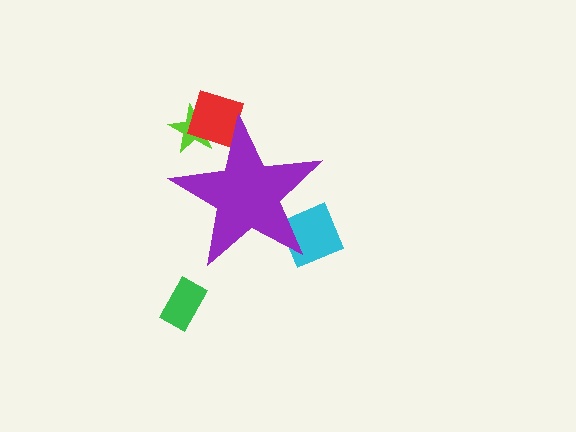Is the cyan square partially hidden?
Yes, the cyan square is partially hidden behind the purple star.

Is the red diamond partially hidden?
Yes, the red diamond is partially hidden behind the purple star.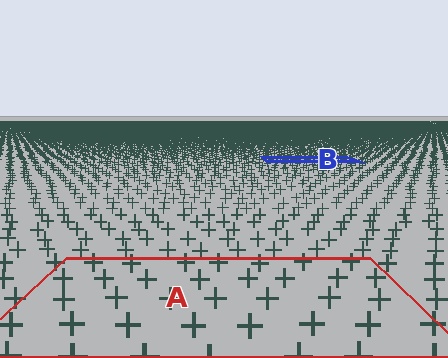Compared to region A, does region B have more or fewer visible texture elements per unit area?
Region B has more texture elements per unit area — they are packed more densely because it is farther away.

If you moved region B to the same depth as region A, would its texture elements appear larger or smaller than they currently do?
They would appear larger. At a closer depth, the same texture elements are projected at a bigger on-screen size.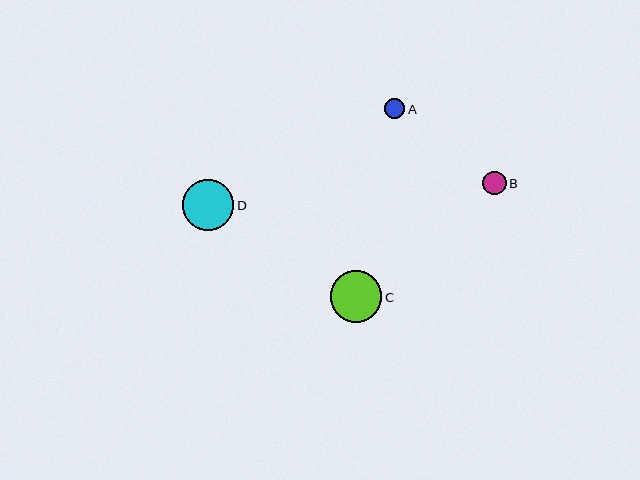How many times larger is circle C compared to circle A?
Circle C is approximately 2.6 times the size of circle A.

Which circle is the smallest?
Circle A is the smallest with a size of approximately 20 pixels.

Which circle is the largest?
Circle C is the largest with a size of approximately 51 pixels.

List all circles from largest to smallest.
From largest to smallest: C, D, B, A.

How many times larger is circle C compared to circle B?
Circle C is approximately 2.2 times the size of circle B.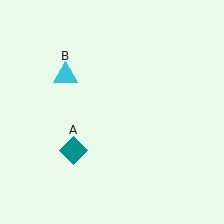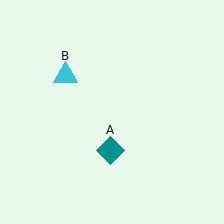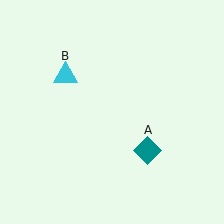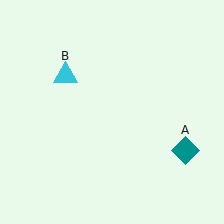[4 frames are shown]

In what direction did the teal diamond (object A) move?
The teal diamond (object A) moved right.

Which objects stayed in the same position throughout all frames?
Cyan triangle (object B) remained stationary.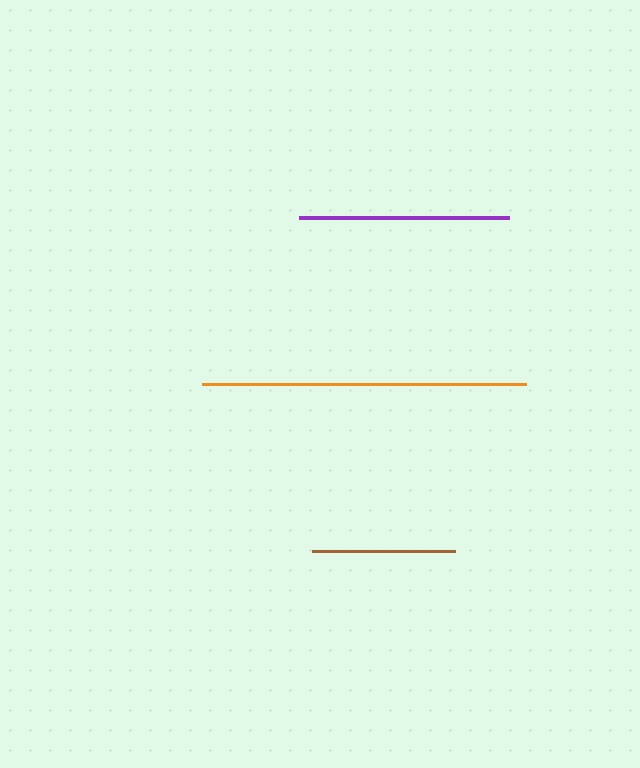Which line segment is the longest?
The orange line is the longest at approximately 324 pixels.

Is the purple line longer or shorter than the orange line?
The orange line is longer than the purple line.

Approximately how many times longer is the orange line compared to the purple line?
The orange line is approximately 1.5 times the length of the purple line.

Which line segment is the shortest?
The brown line is the shortest at approximately 142 pixels.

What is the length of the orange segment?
The orange segment is approximately 324 pixels long.